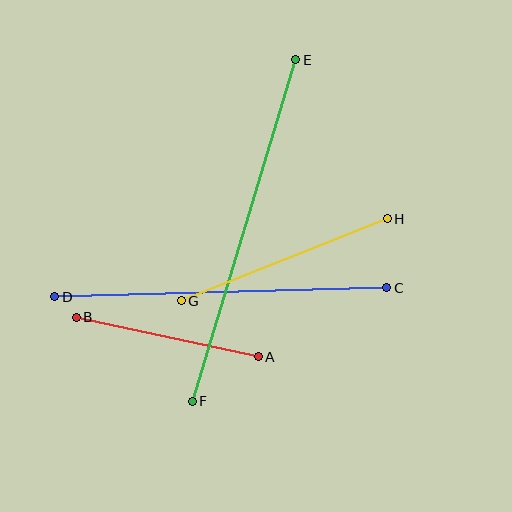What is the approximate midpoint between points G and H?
The midpoint is at approximately (284, 260) pixels.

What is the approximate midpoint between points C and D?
The midpoint is at approximately (221, 292) pixels.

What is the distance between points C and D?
The distance is approximately 333 pixels.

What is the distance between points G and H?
The distance is approximately 222 pixels.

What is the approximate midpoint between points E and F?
The midpoint is at approximately (244, 230) pixels.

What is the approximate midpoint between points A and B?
The midpoint is at approximately (167, 337) pixels.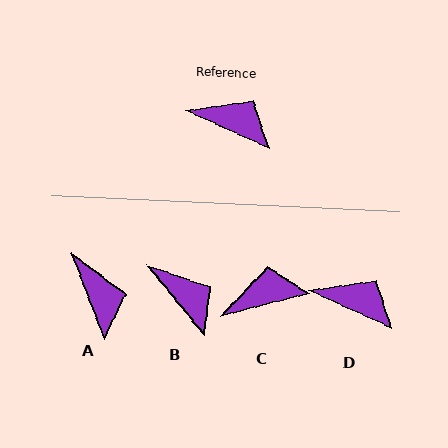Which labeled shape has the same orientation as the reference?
D.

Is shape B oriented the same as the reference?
No, it is off by about 27 degrees.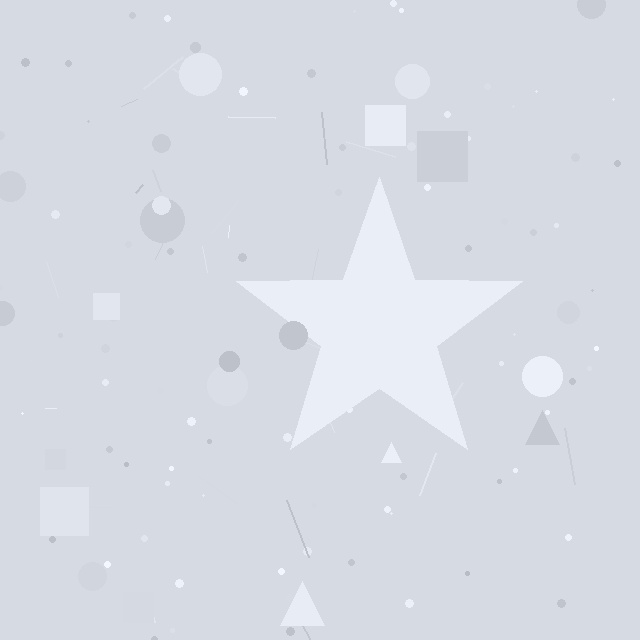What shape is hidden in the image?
A star is hidden in the image.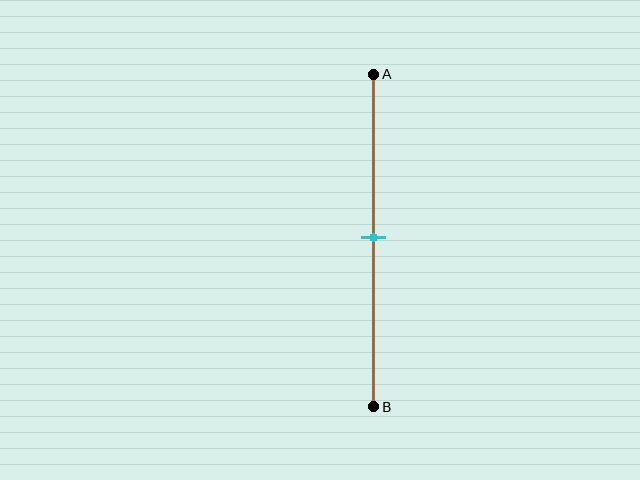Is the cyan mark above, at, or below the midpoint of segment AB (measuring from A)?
The cyan mark is approximately at the midpoint of segment AB.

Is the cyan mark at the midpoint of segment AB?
Yes, the mark is approximately at the midpoint.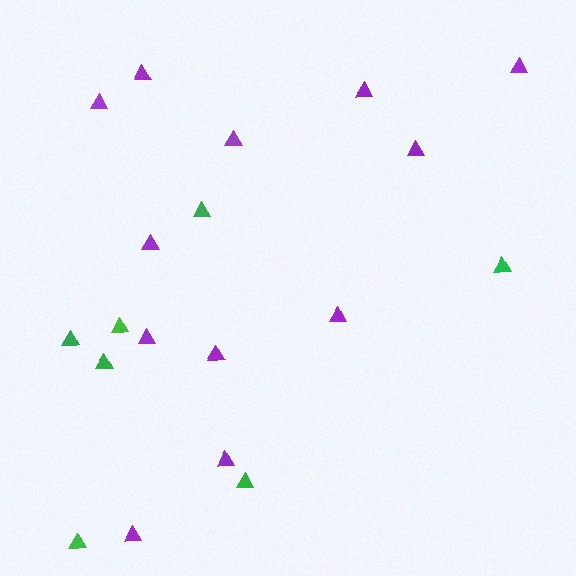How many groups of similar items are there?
There are 2 groups: one group of purple triangles (12) and one group of green triangles (7).